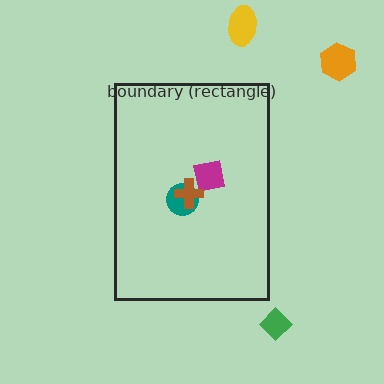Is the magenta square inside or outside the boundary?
Inside.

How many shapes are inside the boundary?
3 inside, 3 outside.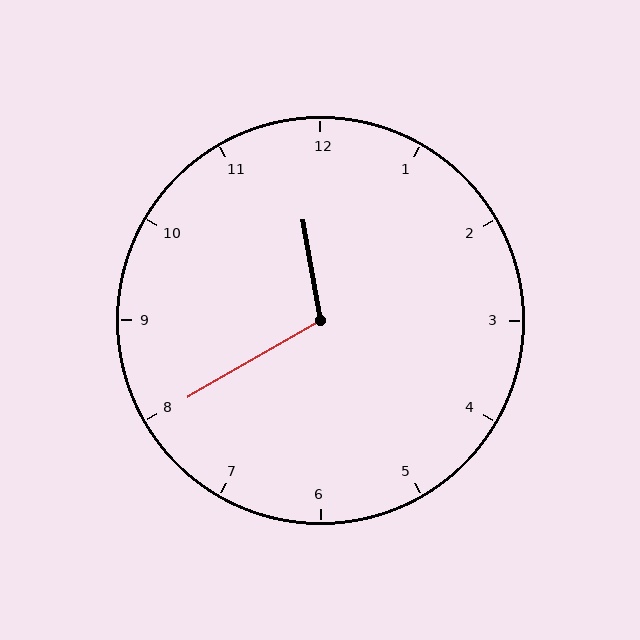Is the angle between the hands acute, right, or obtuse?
It is obtuse.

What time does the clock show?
11:40.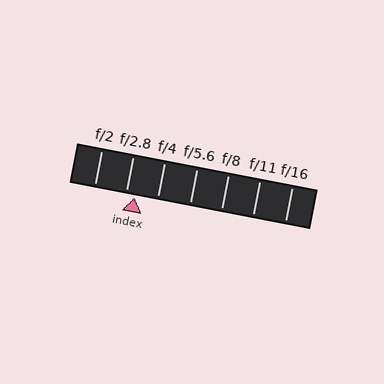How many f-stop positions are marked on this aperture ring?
There are 7 f-stop positions marked.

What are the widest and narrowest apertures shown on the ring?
The widest aperture shown is f/2 and the narrowest is f/16.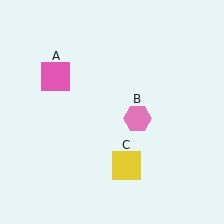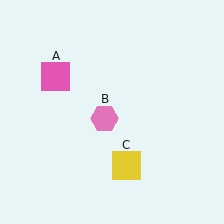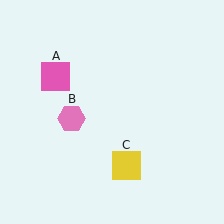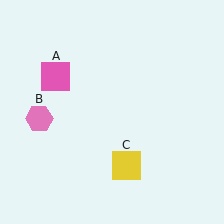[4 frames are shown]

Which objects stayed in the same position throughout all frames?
Pink square (object A) and yellow square (object C) remained stationary.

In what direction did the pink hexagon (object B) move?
The pink hexagon (object B) moved left.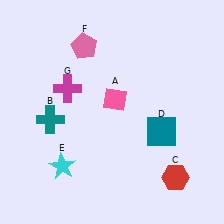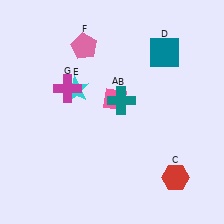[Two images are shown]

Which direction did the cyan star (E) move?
The cyan star (E) moved up.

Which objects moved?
The objects that moved are: the teal cross (B), the teal square (D), the cyan star (E).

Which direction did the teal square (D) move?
The teal square (D) moved up.